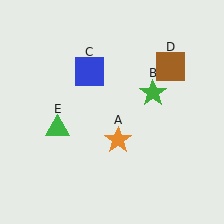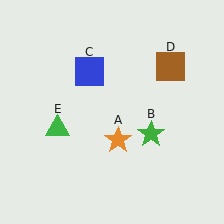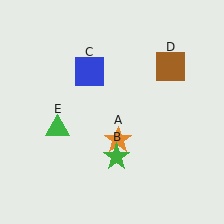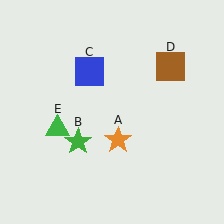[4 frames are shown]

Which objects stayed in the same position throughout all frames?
Orange star (object A) and blue square (object C) and brown square (object D) and green triangle (object E) remained stationary.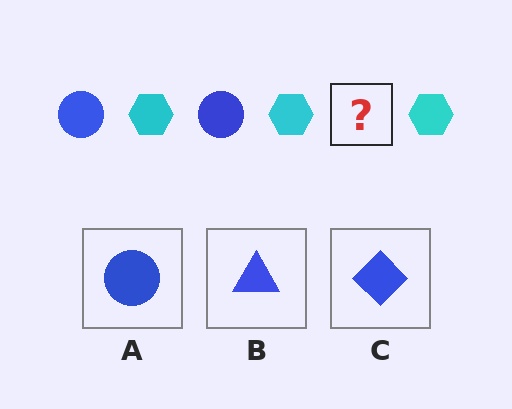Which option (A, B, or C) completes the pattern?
A.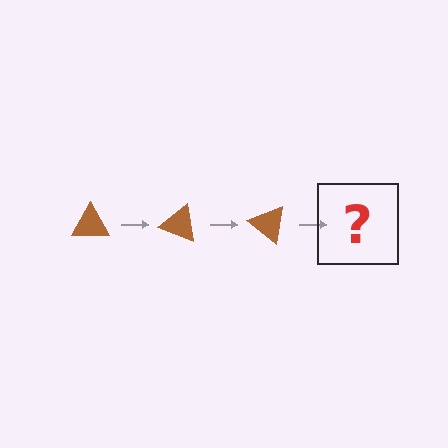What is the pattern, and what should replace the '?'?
The pattern is that the triangle rotates 20 degrees each step. The '?' should be a brown triangle rotated 60 degrees.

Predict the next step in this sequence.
The next step is a brown triangle rotated 60 degrees.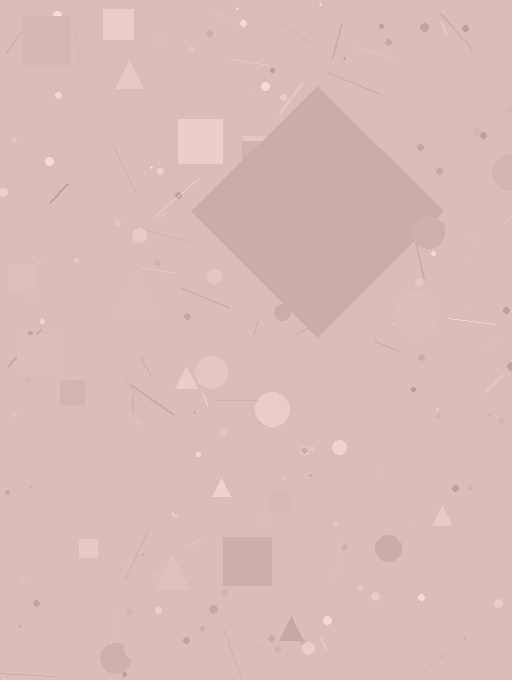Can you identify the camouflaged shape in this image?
The camouflaged shape is a diamond.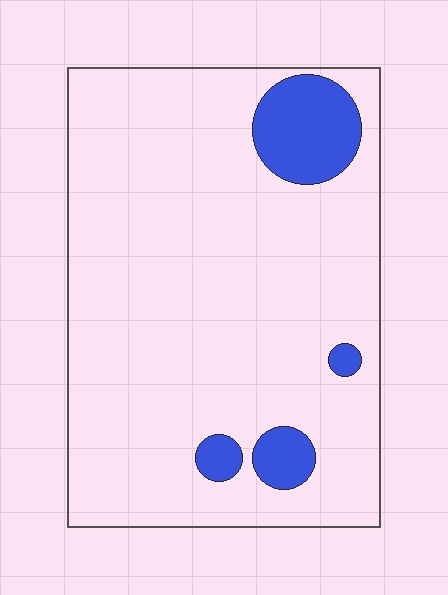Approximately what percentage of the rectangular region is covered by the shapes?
Approximately 10%.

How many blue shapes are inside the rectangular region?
4.